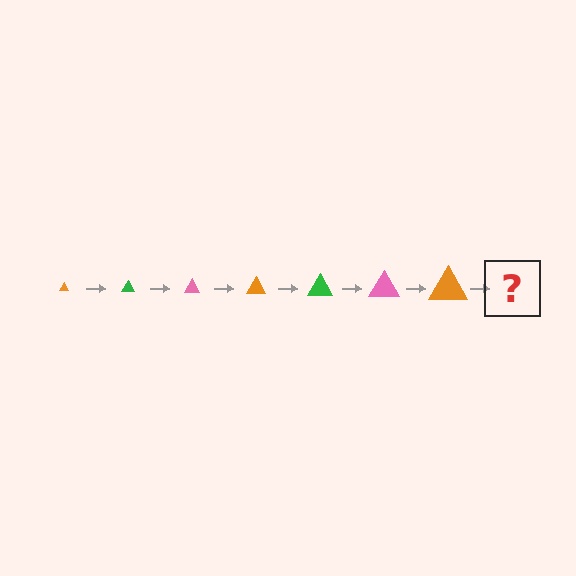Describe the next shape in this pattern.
It should be a green triangle, larger than the previous one.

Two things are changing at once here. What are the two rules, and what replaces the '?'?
The two rules are that the triangle grows larger each step and the color cycles through orange, green, and pink. The '?' should be a green triangle, larger than the previous one.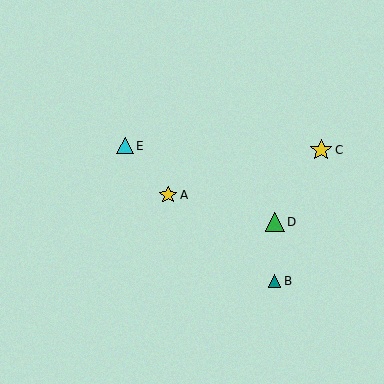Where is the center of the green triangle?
The center of the green triangle is at (275, 222).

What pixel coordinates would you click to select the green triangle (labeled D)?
Click at (275, 222) to select the green triangle D.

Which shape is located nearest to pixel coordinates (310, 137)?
The yellow star (labeled C) at (321, 150) is nearest to that location.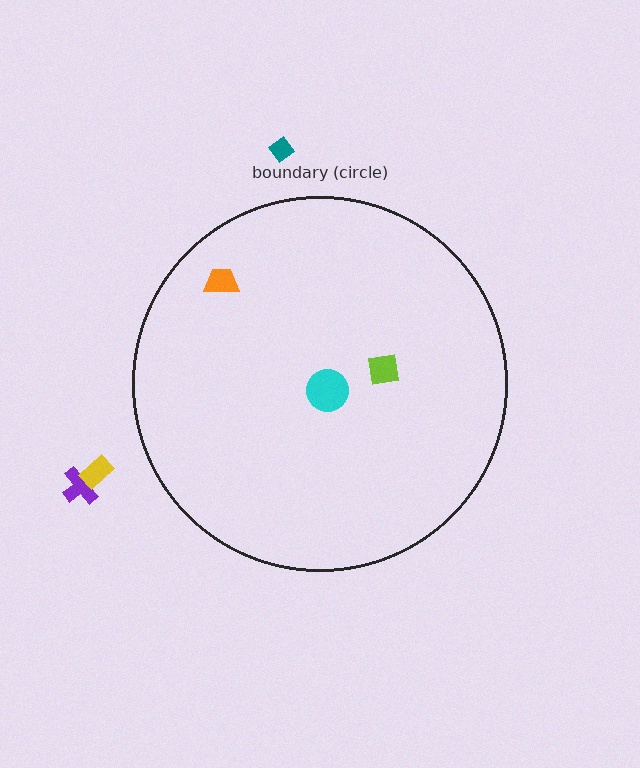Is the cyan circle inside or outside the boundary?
Inside.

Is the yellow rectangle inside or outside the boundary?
Outside.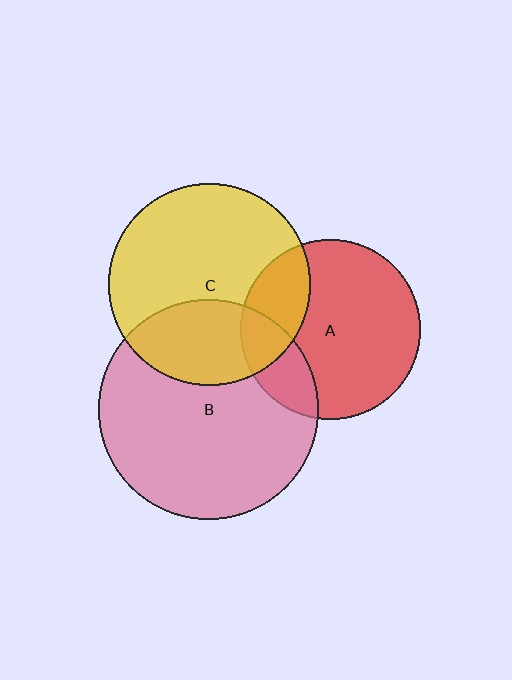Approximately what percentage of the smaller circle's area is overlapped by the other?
Approximately 25%.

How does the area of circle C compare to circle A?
Approximately 1.3 times.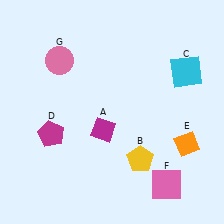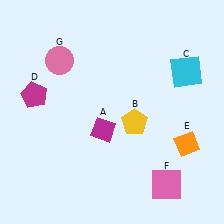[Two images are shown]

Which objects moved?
The objects that moved are: the yellow pentagon (B), the magenta pentagon (D).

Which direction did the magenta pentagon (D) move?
The magenta pentagon (D) moved up.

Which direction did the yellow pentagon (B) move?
The yellow pentagon (B) moved up.